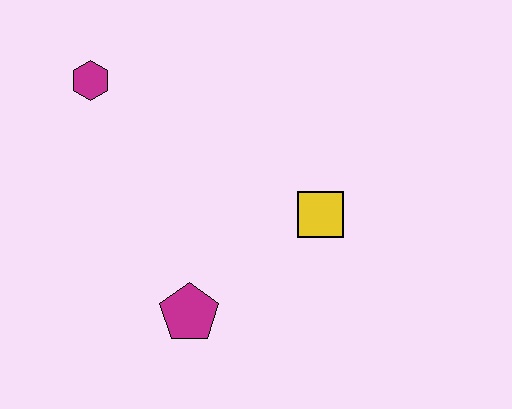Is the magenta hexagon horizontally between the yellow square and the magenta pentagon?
No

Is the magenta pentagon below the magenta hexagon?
Yes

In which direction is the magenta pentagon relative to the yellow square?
The magenta pentagon is to the left of the yellow square.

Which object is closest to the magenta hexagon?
The magenta pentagon is closest to the magenta hexagon.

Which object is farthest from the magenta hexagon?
The yellow square is farthest from the magenta hexagon.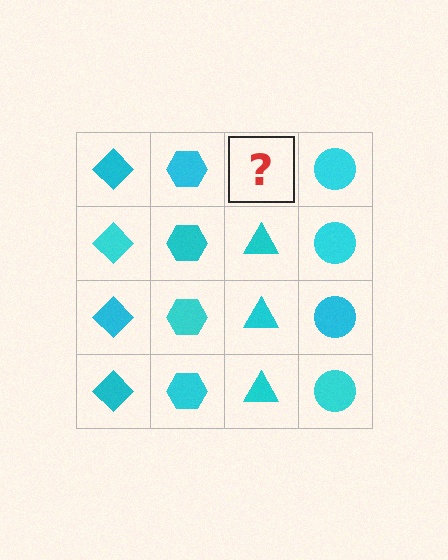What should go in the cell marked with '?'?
The missing cell should contain a cyan triangle.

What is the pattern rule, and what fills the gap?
The rule is that each column has a consistent shape. The gap should be filled with a cyan triangle.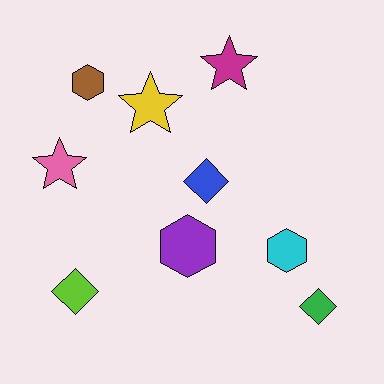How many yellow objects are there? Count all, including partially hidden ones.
There is 1 yellow object.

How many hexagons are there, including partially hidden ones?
There are 3 hexagons.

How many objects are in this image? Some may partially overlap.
There are 9 objects.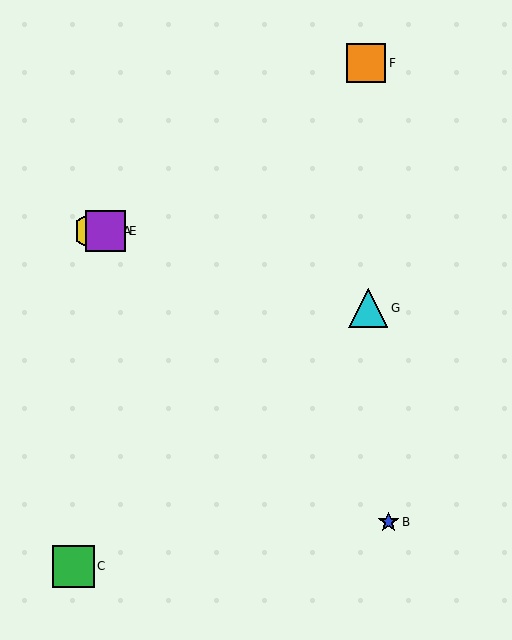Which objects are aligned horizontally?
Objects A, D, E are aligned horizontally.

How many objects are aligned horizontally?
3 objects (A, D, E) are aligned horizontally.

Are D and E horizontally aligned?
Yes, both are at y≈231.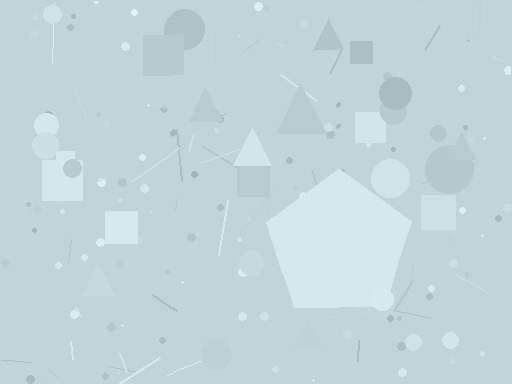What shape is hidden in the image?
A pentagon is hidden in the image.